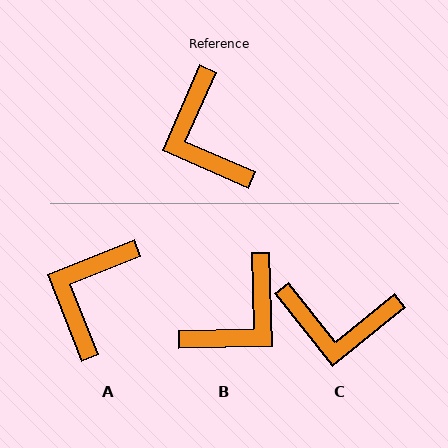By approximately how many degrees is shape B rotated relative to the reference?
Approximately 115 degrees counter-clockwise.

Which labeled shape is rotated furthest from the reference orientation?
B, about 115 degrees away.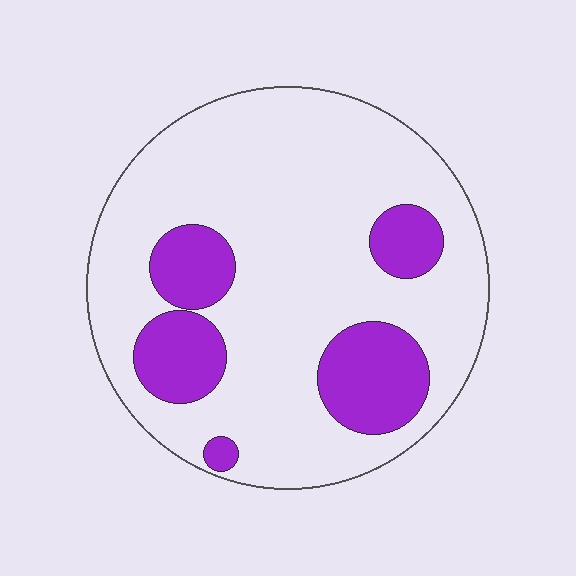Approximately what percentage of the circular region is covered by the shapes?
Approximately 20%.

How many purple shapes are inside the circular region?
5.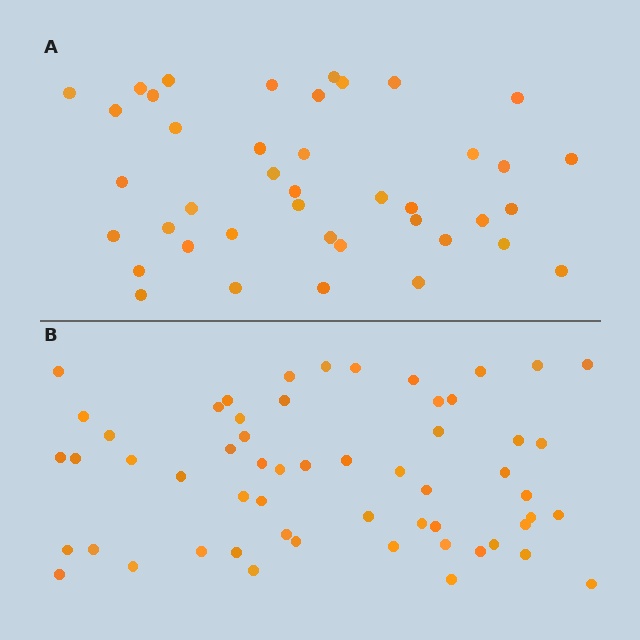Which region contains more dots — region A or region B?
Region B (the bottom region) has more dots.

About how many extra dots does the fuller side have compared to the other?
Region B has approximately 15 more dots than region A.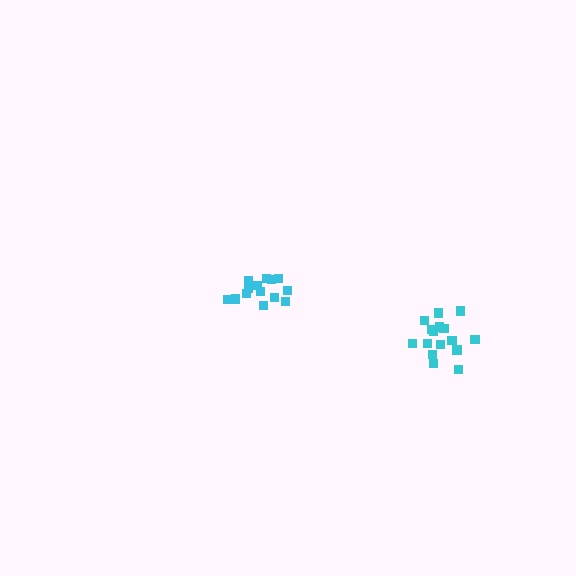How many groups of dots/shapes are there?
There are 2 groups.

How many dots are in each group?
Group 1: 14 dots, Group 2: 16 dots (30 total).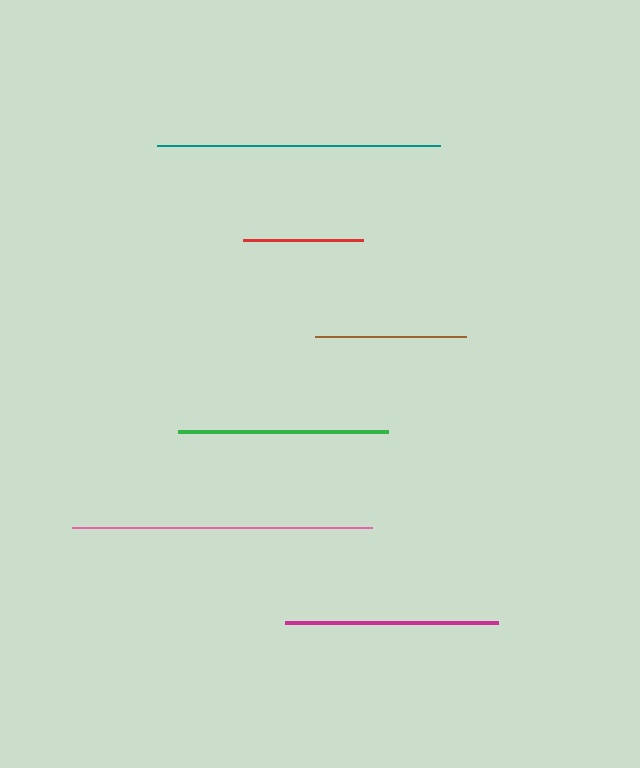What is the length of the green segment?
The green segment is approximately 210 pixels long.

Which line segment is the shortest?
The red line is the shortest at approximately 120 pixels.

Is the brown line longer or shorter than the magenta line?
The magenta line is longer than the brown line.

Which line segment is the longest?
The pink line is the longest at approximately 300 pixels.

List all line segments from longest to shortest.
From longest to shortest: pink, teal, magenta, green, brown, red.